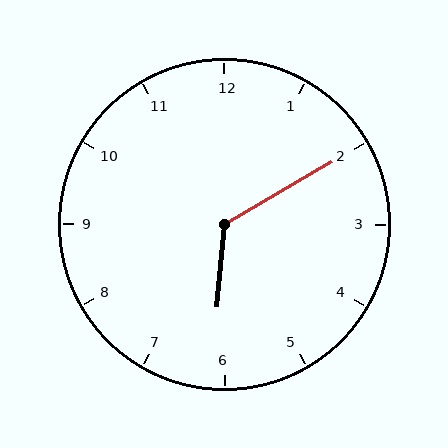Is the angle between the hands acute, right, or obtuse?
It is obtuse.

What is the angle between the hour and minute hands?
Approximately 125 degrees.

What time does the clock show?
6:10.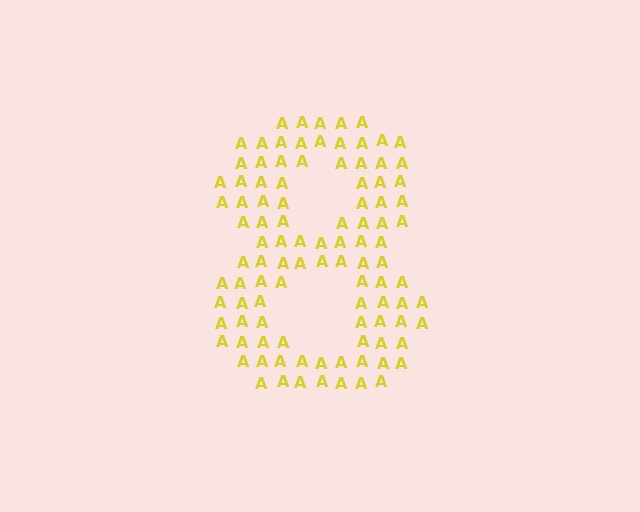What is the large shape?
The large shape is the digit 8.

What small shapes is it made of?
It is made of small letter A's.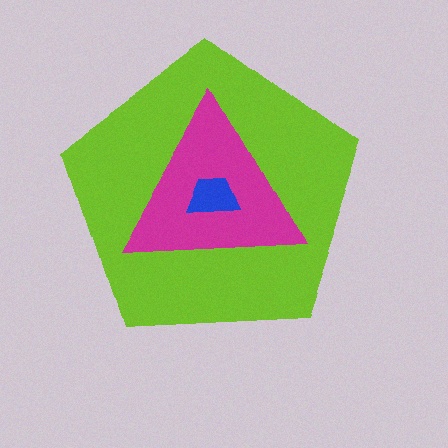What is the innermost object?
The blue trapezoid.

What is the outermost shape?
The lime pentagon.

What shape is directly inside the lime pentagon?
The magenta triangle.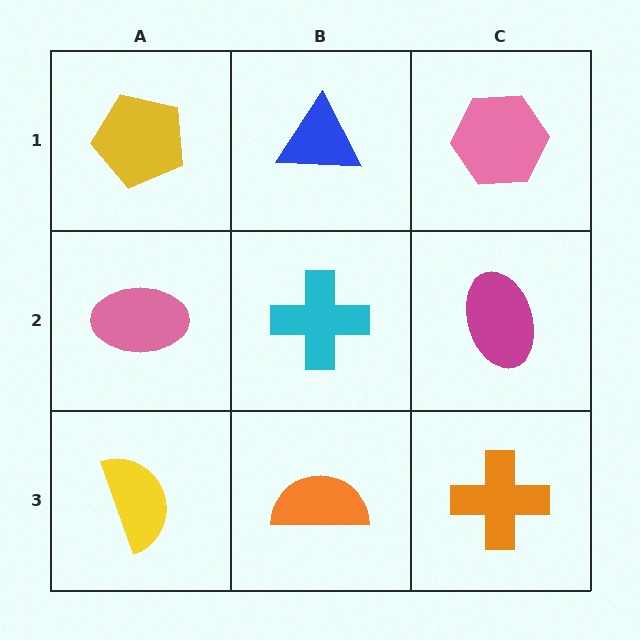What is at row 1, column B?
A blue triangle.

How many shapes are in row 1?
3 shapes.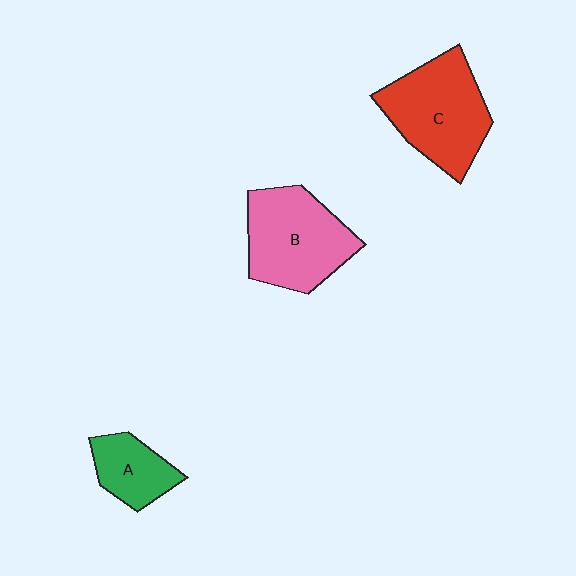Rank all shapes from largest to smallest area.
From largest to smallest: C (red), B (pink), A (green).